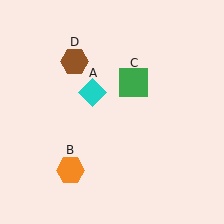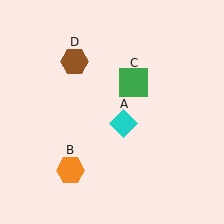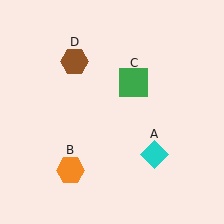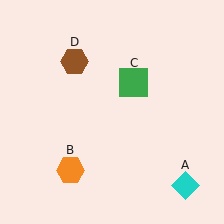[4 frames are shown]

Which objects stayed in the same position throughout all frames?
Orange hexagon (object B) and green square (object C) and brown hexagon (object D) remained stationary.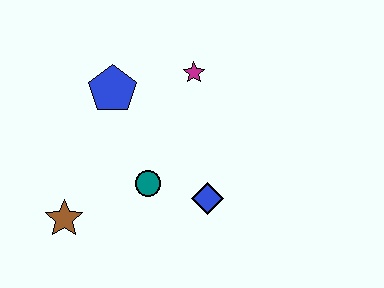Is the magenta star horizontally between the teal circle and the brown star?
No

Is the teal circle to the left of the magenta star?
Yes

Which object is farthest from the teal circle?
The magenta star is farthest from the teal circle.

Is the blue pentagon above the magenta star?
No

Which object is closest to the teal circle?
The blue diamond is closest to the teal circle.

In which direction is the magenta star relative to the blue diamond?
The magenta star is above the blue diamond.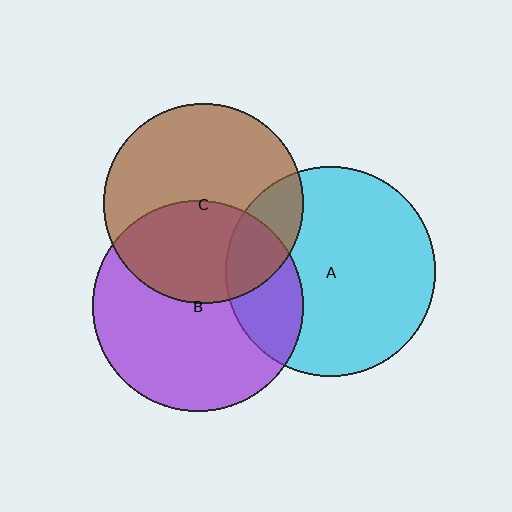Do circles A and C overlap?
Yes.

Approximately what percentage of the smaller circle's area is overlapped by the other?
Approximately 20%.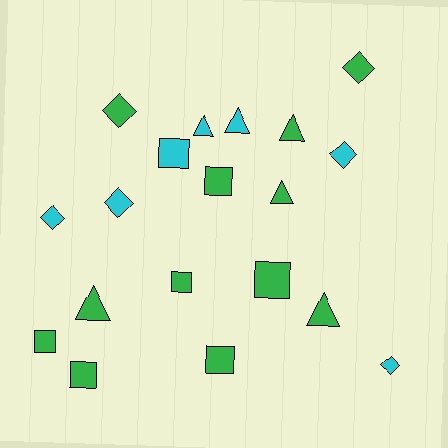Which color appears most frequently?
Green, with 12 objects.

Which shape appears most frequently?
Square, with 7 objects.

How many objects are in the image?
There are 19 objects.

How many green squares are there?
There are 6 green squares.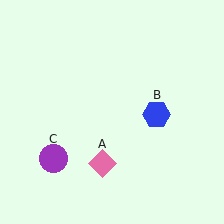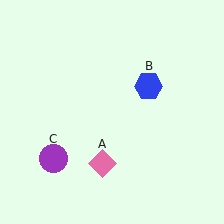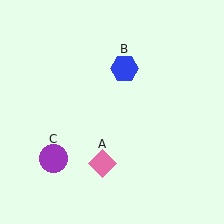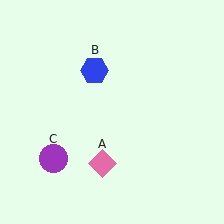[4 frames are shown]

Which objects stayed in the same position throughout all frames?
Pink diamond (object A) and purple circle (object C) remained stationary.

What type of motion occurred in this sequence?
The blue hexagon (object B) rotated counterclockwise around the center of the scene.